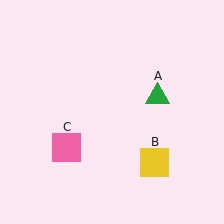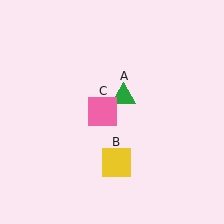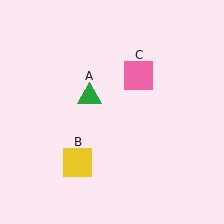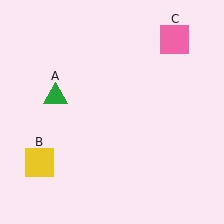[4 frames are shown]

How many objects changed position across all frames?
3 objects changed position: green triangle (object A), yellow square (object B), pink square (object C).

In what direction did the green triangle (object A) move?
The green triangle (object A) moved left.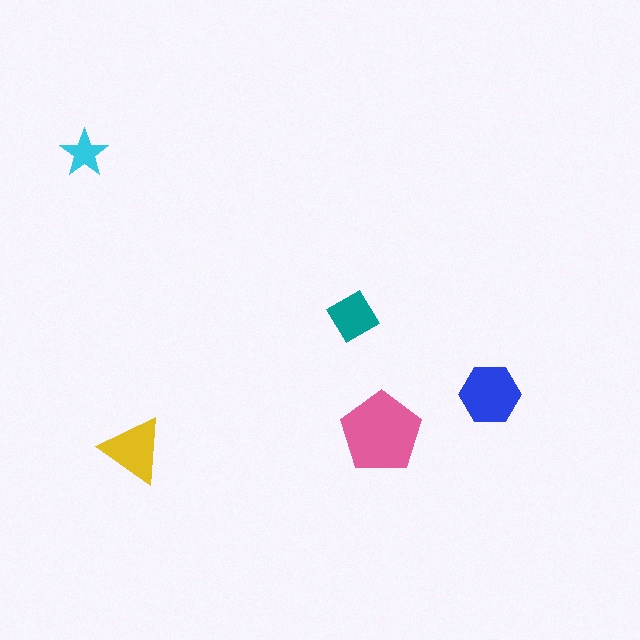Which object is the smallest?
The cyan star.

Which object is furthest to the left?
The cyan star is leftmost.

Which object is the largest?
The pink pentagon.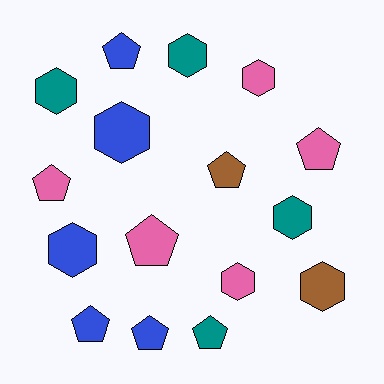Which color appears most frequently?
Pink, with 5 objects.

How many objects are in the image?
There are 16 objects.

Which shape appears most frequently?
Hexagon, with 8 objects.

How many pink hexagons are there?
There are 2 pink hexagons.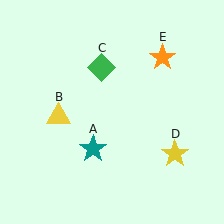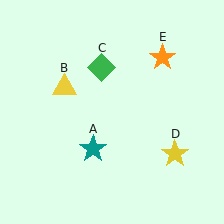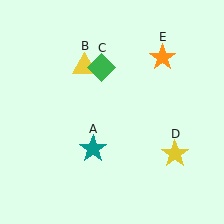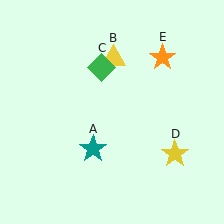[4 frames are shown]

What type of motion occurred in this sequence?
The yellow triangle (object B) rotated clockwise around the center of the scene.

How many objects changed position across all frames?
1 object changed position: yellow triangle (object B).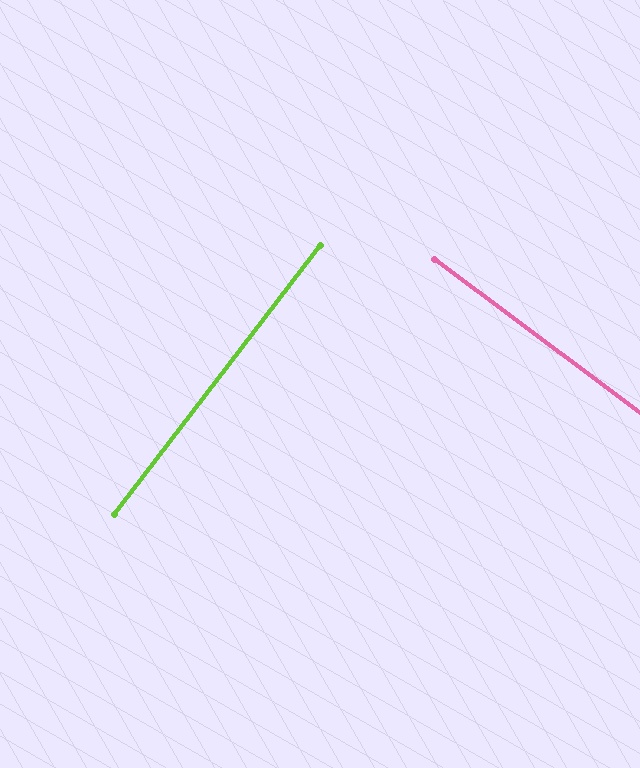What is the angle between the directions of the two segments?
Approximately 89 degrees.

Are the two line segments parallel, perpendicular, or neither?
Perpendicular — they meet at approximately 89°.